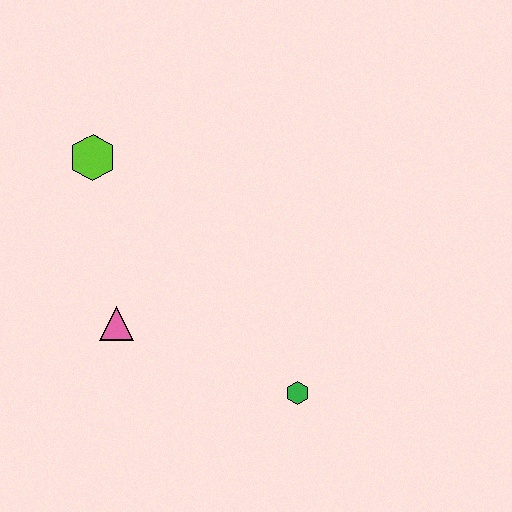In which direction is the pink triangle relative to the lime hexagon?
The pink triangle is below the lime hexagon.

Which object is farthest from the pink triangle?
The green hexagon is farthest from the pink triangle.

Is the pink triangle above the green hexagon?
Yes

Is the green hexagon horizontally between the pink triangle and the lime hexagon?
No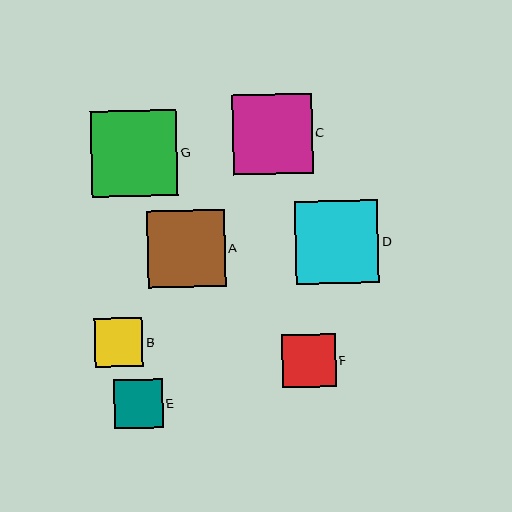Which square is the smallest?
Square B is the smallest with a size of approximately 48 pixels.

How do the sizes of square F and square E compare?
Square F and square E are approximately the same size.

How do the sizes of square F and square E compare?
Square F and square E are approximately the same size.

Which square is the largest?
Square G is the largest with a size of approximately 86 pixels.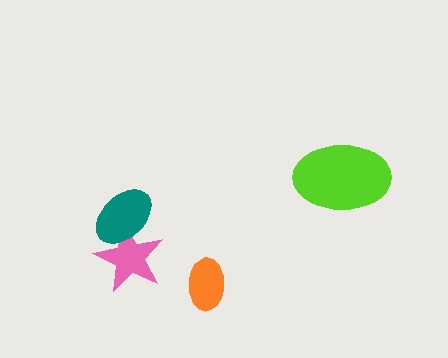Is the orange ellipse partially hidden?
No, no other shape covers it.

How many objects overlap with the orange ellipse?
0 objects overlap with the orange ellipse.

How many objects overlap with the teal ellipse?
1 object overlaps with the teal ellipse.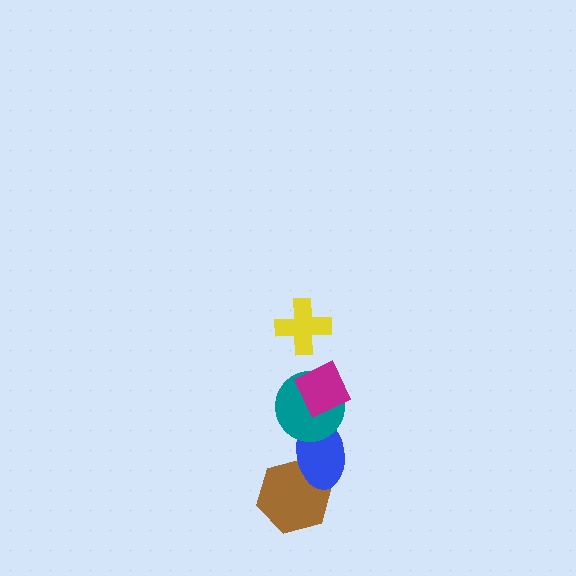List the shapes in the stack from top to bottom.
From top to bottom: the yellow cross, the magenta diamond, the teal circle, the blue ellipse, the brown hexagon.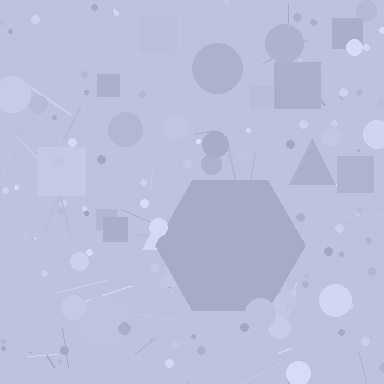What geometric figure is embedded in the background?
A hexagon is embedded in the background.